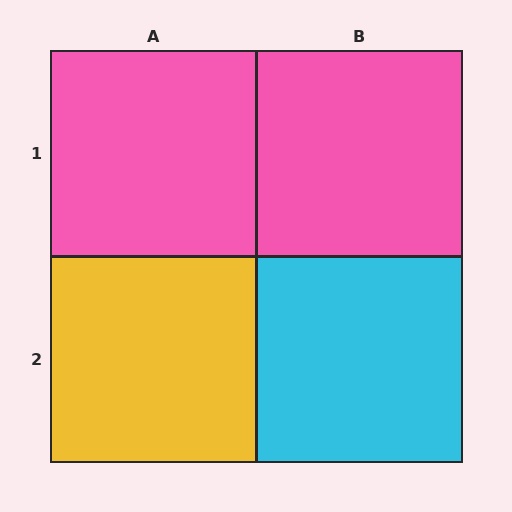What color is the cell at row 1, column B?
Pink.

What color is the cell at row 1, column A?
Pink.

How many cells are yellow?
1 cell is yellow.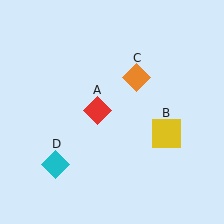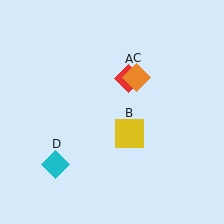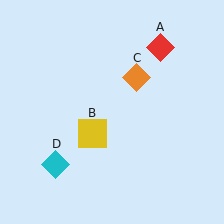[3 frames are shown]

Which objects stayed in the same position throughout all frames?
Orange diamond (object C) and cyan diamond (object D) remained stationary.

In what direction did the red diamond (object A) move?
The red diamond (object A) moved up and to the right.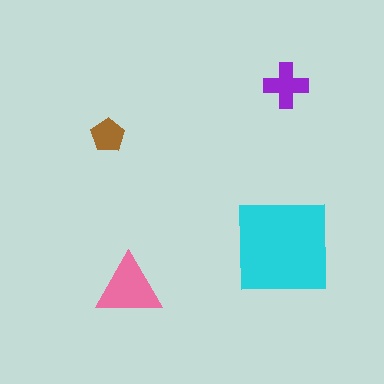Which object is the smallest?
The brown pentagon.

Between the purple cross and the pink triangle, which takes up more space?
The pink triangle.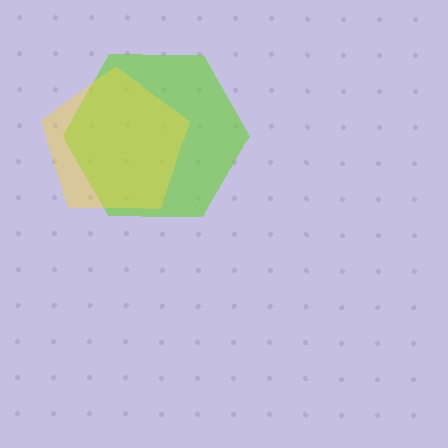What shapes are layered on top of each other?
The layered shapes are: a lime hexagon, a yellow pentagon.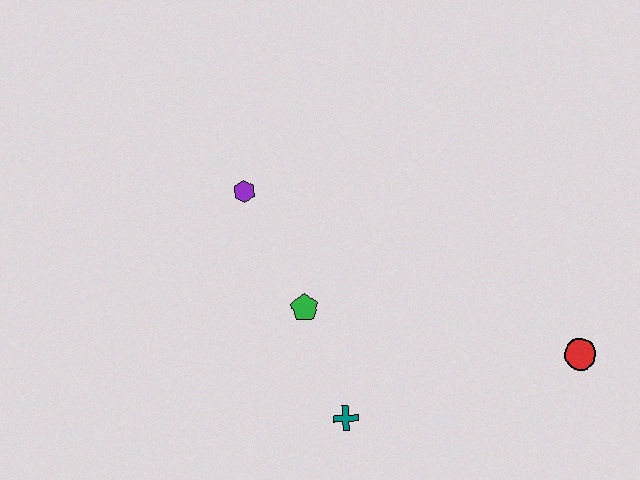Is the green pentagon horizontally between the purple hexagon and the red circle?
Yes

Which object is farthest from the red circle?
The purple hexagon is farthest from the red circle.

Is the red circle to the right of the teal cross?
Yes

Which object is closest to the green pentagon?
The teal cross is closest to the green pentagon.